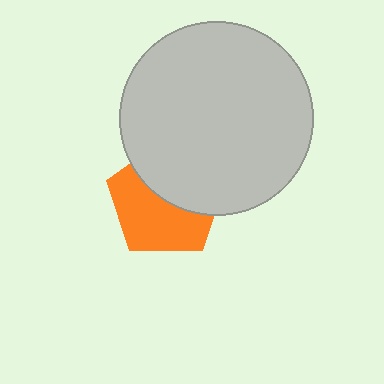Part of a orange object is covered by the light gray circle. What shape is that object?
It is a pentagon.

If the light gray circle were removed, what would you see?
You would see the complete orange pentagon.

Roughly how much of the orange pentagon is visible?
About half of it is visible (roughly 55%).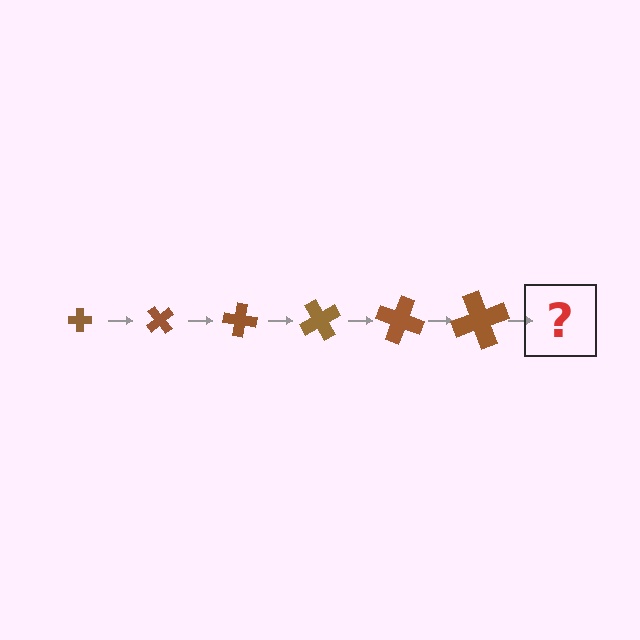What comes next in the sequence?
The next element should be a cross, larger than the previous one and rotated 300 degrees from the start.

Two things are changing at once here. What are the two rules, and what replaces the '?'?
The two rules are that the cross grows larger each step and it rotates 50 degrees each step. The '?' should be a cross, larger than the previous one and rotated 300 degrees from the start.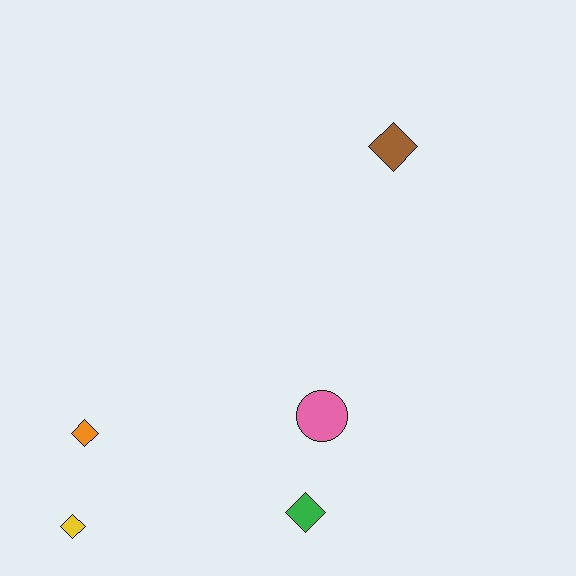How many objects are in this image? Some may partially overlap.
There are 5 objects.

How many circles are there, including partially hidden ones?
There is 1 circle.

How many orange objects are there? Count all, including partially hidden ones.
There is 1 orange object.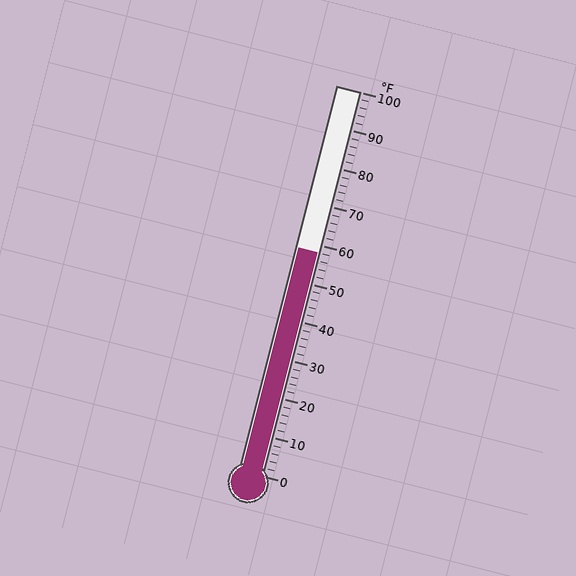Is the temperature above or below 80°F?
The temperature is below 80°F.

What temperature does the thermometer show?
The thermometer shows approximately 58°F.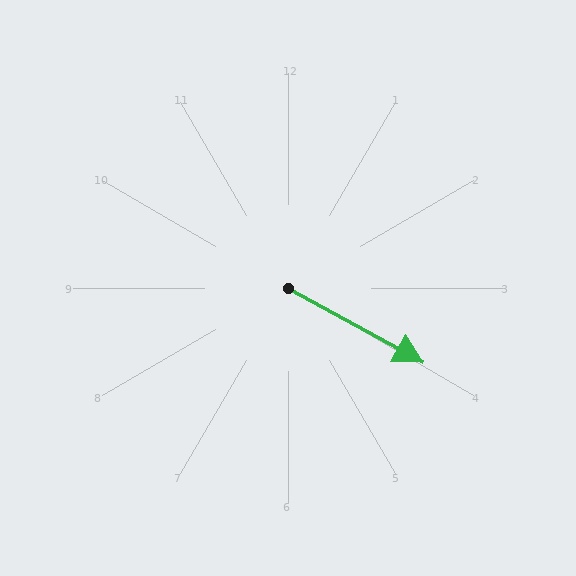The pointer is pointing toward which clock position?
Roughly 4 o'clock.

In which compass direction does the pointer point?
Southeast.